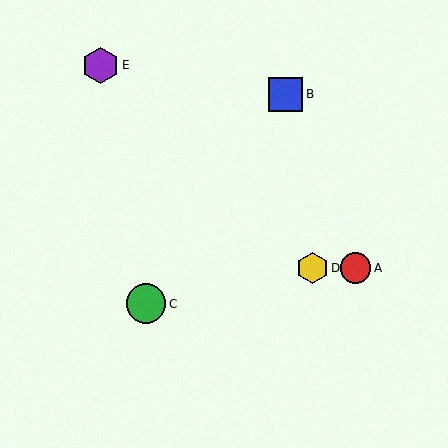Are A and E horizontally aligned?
No, A is at y≈268 and E is at y≈65.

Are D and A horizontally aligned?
Yes, both are at y≈268.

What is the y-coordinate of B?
Object B is at y≈94.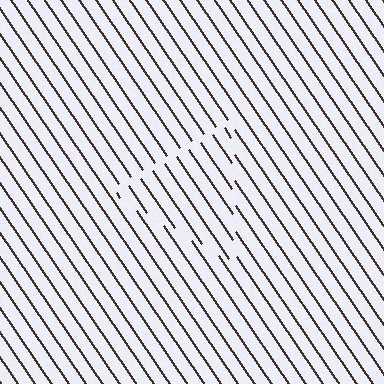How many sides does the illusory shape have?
3 sides — the line-ends trace a triangle.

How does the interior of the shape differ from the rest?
The interior of the shape contains the same grating, shifted by half a period — the contour is defined by the phase discontinuity where line-ends from the inner and outer gratings abut.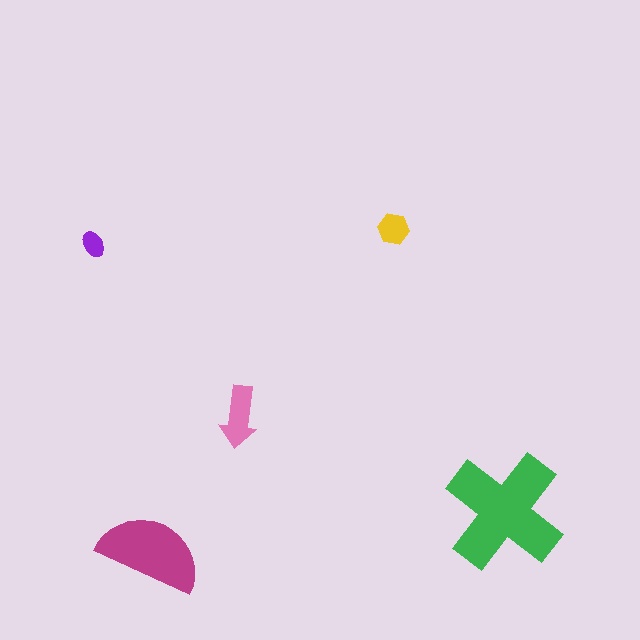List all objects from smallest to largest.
The purple ellipse, the yellow hexagon, the pink arrow, the magenta semicircle, the green cross.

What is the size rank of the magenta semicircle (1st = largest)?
2nd.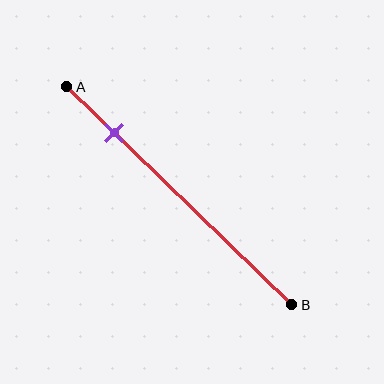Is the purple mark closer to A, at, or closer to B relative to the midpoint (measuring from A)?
The purple mark is closer to point A than the midpoint of segment AB.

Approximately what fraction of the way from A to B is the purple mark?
The purple mark is approximately 20% of the way from A to B.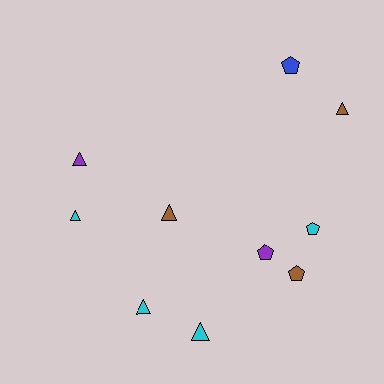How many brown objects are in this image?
There are 3 brown objects.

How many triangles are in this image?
There are 6 triangles.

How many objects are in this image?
There are 10 objects.